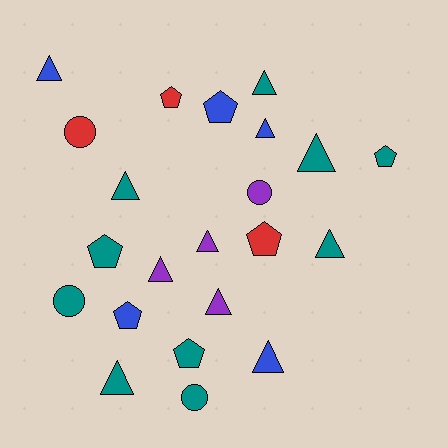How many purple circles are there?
There is 1 purple circle.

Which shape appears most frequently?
Triangle, with 11 objects.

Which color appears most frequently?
Teal, with 10 objects.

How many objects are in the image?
There are 22 objects.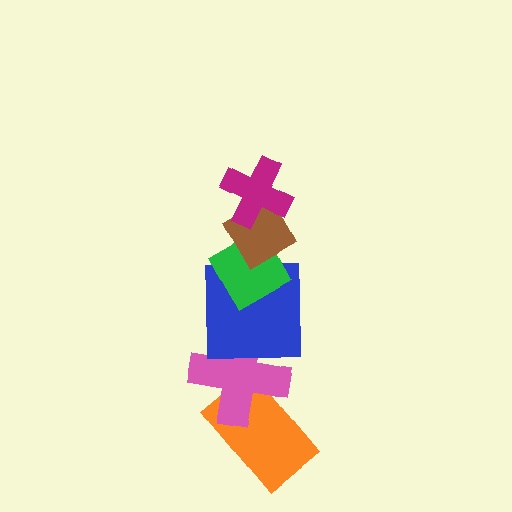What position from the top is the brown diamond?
The brown diamond is 2nd from the top.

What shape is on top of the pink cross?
The blue square is on top of the pink cross.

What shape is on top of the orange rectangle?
The pink cross is on top of the orange rectangle.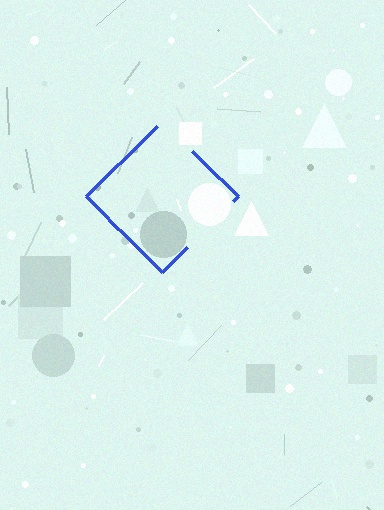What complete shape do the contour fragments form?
The contour fragments form a diamond.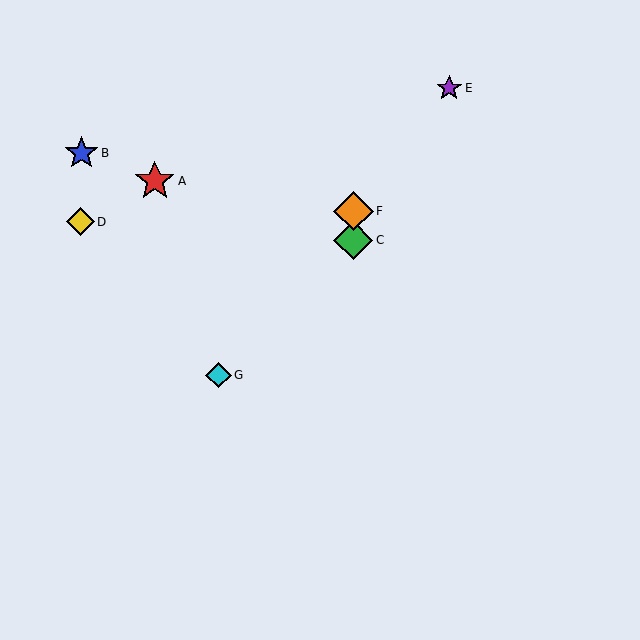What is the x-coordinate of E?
Object E is at x≈449.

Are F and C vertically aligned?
Yes, both are at x≈353.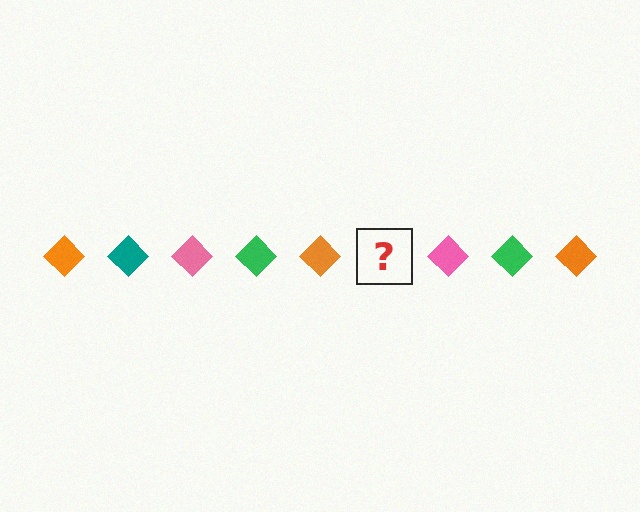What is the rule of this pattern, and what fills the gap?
The rule is that the pattern cycles through orange, teal, pink, green diamonds. The gap should be filled with a teal diamond.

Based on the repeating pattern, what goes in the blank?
The blank should be a teal diamond.